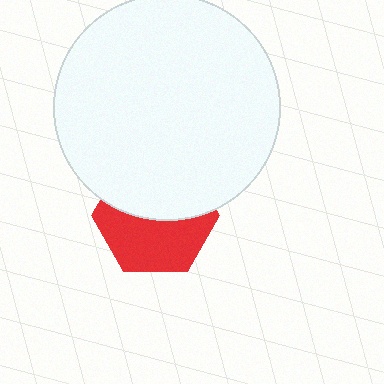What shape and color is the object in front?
The object in front is a white circle.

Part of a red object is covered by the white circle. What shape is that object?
It is a hexagon.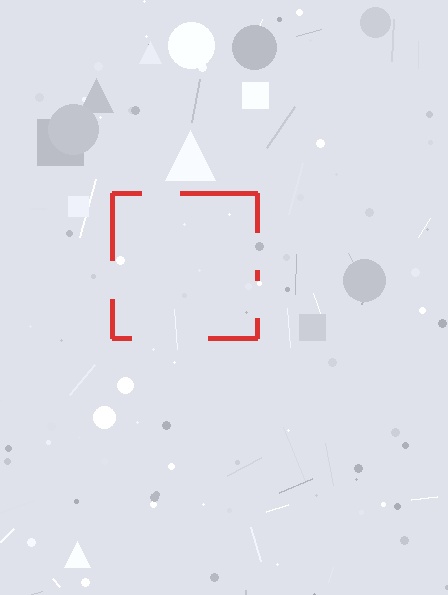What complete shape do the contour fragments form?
The contour fragments form a square.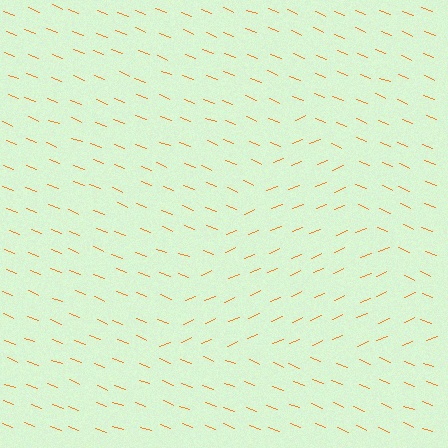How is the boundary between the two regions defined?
The boundary is defined purely by a change in line orientation (approximately 45 degrees difference). All lines are the same color and thickness.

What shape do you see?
I see a triangle.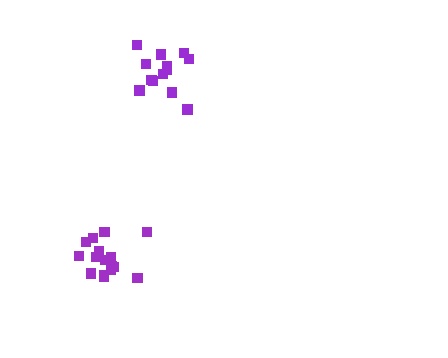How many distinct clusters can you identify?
There are 2 distinct clusters.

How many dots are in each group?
Group 1: 17 dots, Group 2: 13 dots (30 total).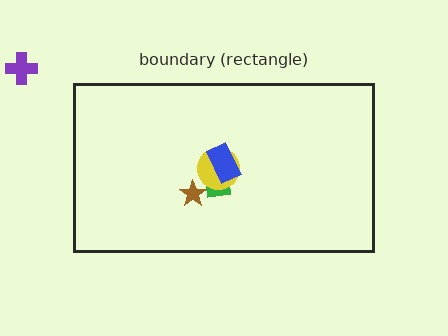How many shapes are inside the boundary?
4 inside, 1 outside.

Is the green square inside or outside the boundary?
Inside.